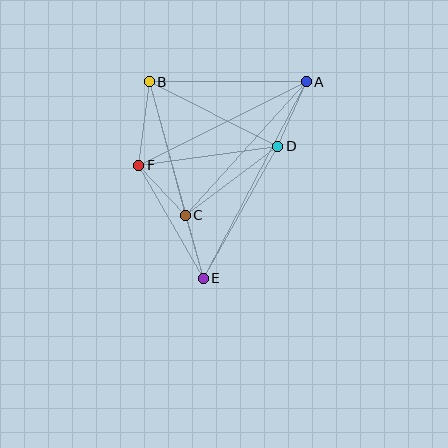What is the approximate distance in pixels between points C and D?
The distance between C and D is approximately 115 pixels.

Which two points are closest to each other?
Points C and E are closest to each other.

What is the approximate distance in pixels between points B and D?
The distance between B and D is approximately 143 pixels.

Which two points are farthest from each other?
Points A and E are farthest from each other.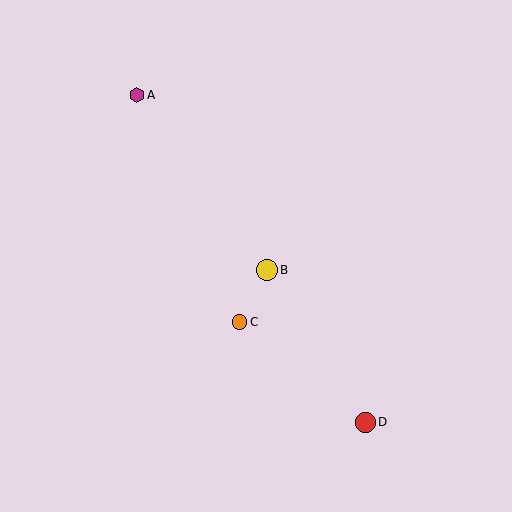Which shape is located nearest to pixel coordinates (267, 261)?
The yellow circle (labeled B) at (267, 270) is nearest to that location.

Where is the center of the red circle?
The center of the red circle is at (365, 422).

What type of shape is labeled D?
Shape D is a red circle.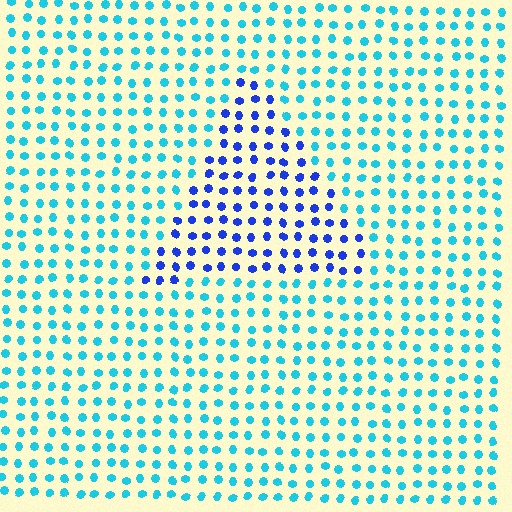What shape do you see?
I see a triangle.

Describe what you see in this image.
The image is filled with small cyan elements in a uniform arrangement. A triangle-shaped region is visible where the elements are tinted to a slightly different hue, forming a subtle color boundary.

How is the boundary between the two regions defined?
The boundary is defined purely by a slight shift in hue (about 44 degrees). Spacing, size, and orientation are identical on both sides.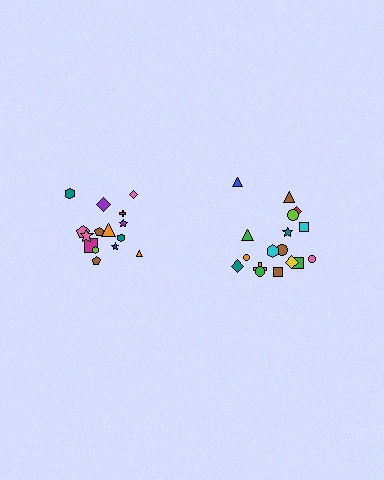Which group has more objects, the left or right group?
The right group.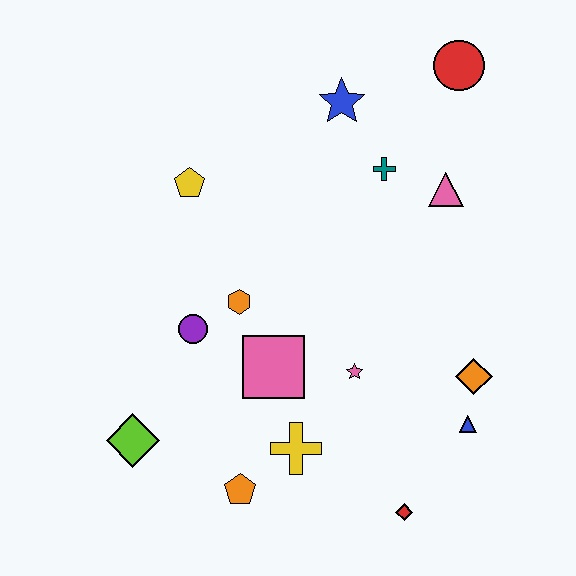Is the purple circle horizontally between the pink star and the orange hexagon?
No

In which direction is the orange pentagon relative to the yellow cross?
The orange pentagon is to the left of the yellow cross.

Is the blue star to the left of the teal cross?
Yes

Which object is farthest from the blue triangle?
The yellow pentagon is farthest from the blue triangle.